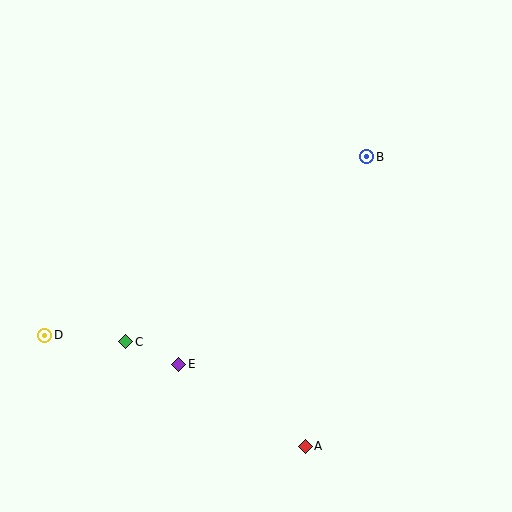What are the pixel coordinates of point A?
Point A is at (305, 446).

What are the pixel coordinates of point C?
Point C is at (126, 342).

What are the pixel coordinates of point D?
Point D is at (45, 335).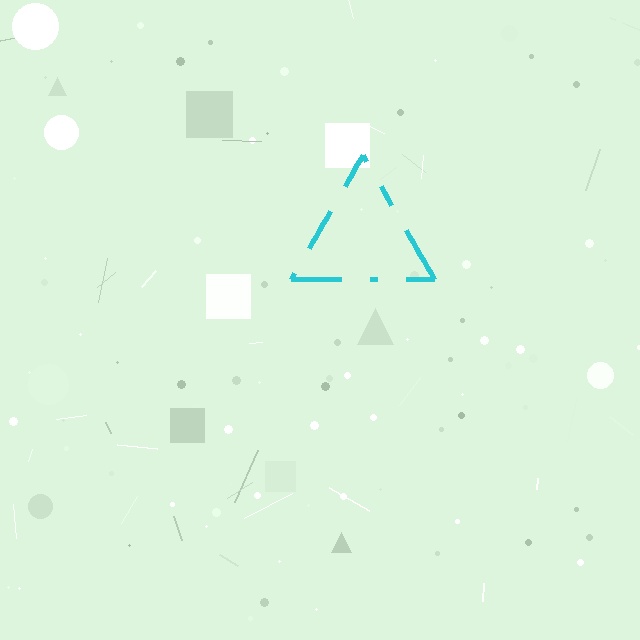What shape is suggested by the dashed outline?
The dashed outline suggests a triangle.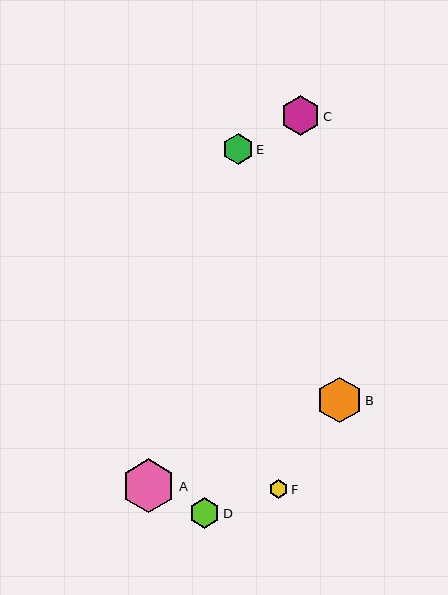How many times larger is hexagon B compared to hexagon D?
Hexagon B is approximately 1.5 times the size of hexagon D.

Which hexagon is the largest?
Hexagon A is the largest with a size of approximately 54 pixels.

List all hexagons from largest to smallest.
From largest to smallest: A, B, C, E, D, F.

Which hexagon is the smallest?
Hexagon F is the smallest with a size of approximately 18 pixels.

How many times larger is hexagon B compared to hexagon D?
Hexagon B is approximately 1.5 times the size of hexagon D.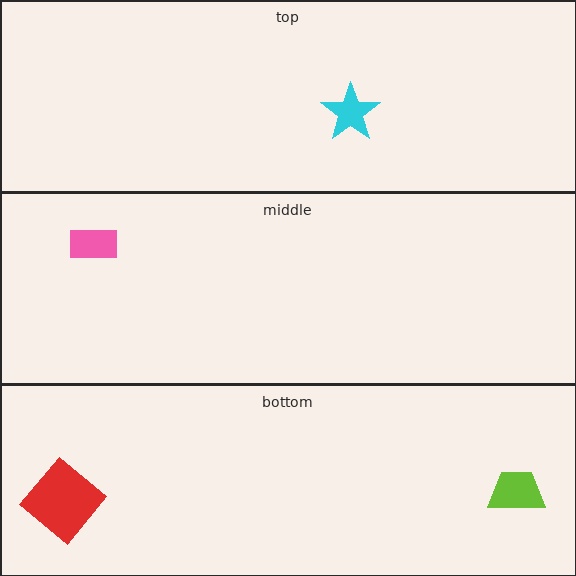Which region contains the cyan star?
The top region.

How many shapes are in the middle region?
1.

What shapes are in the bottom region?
The lime trapezoid, the red diamond.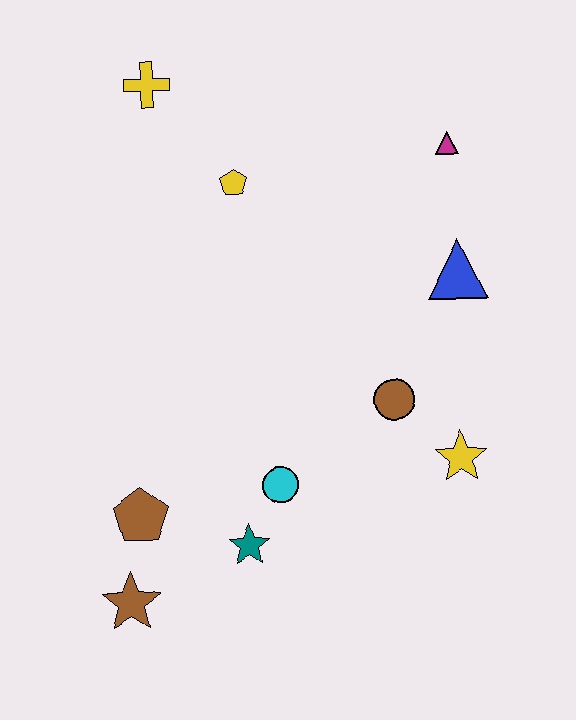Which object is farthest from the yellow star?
The yellow cross is farthest from the yellow star.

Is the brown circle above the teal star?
Yes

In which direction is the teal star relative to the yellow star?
The teal star is to the left of the yellow star.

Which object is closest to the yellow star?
The brown circle is closest to the yellow star.